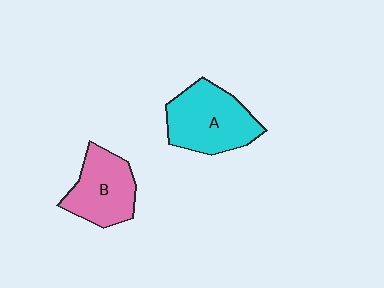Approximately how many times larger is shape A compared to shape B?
Approximately 1.2 times.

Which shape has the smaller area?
Shape B (pink).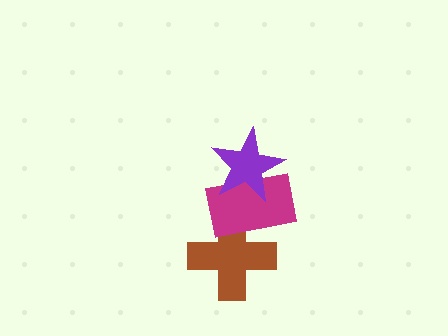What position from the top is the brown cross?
The brown cross is 3rd from the top.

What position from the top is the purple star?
The purple star is 1st from the top.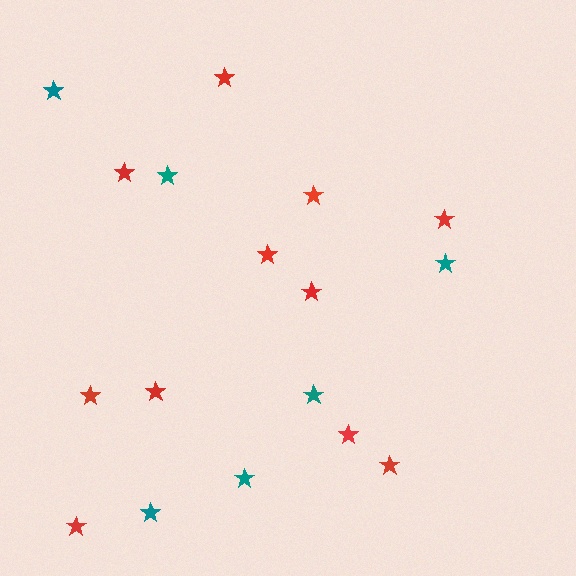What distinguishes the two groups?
There are 2 groups: one group of teal stars (6) and one group of red stars (11).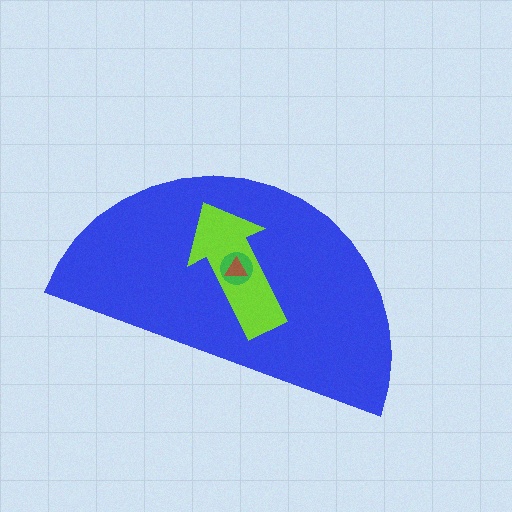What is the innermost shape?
The brown triangle.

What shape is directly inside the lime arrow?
The green circle.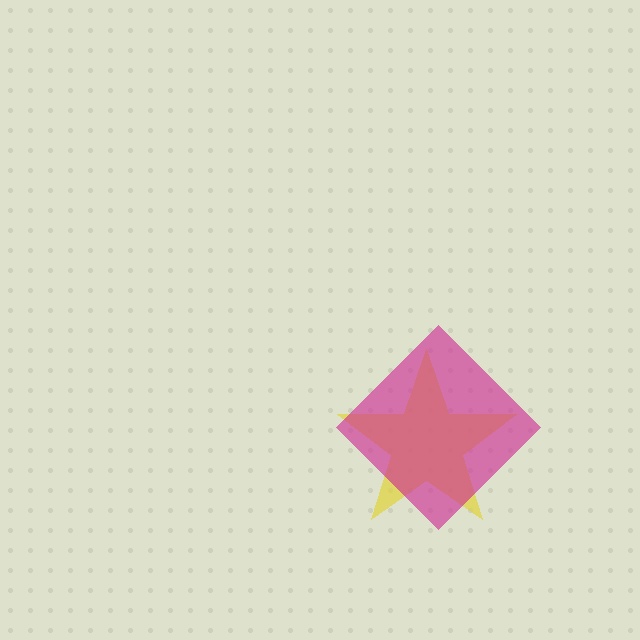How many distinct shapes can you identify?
There are 2 distinct shapes: a yellow star, a magenta diamond.